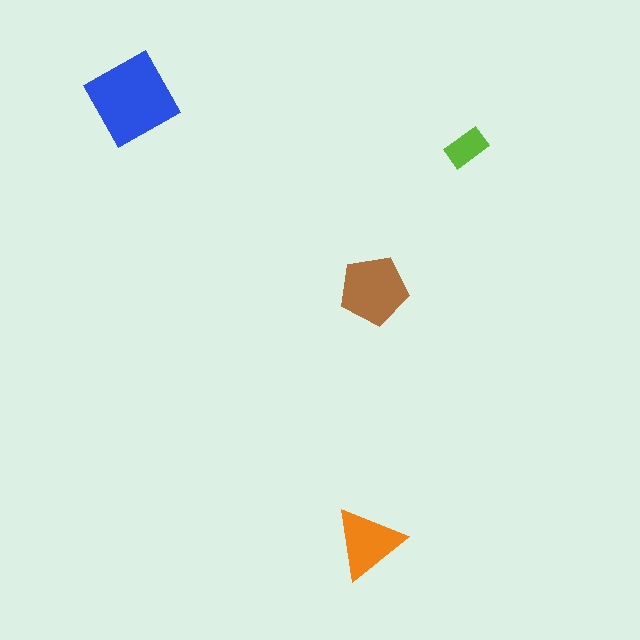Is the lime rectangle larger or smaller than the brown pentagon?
Smaller.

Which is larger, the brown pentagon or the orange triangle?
The brown pentagon.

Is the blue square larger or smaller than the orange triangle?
Larger.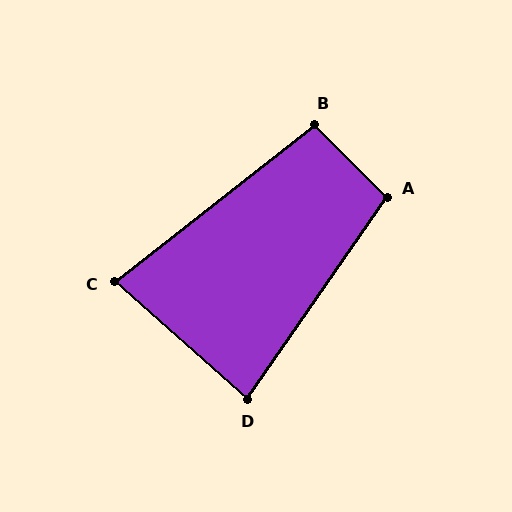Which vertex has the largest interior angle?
A, at approximately 100 degrees.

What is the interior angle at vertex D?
Approximately 83 degrees (acute).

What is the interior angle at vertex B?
Approximately 97 degrees (obtuse).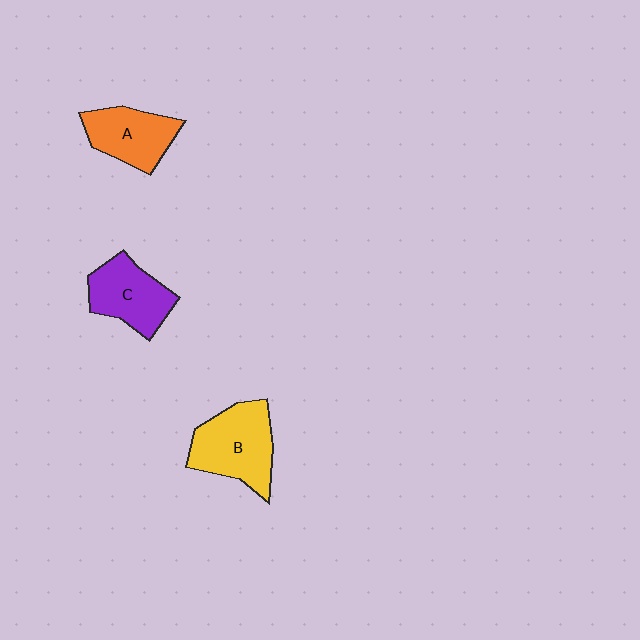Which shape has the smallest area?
Shape A (orange).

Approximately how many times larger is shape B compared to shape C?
Approximately 1.2 times.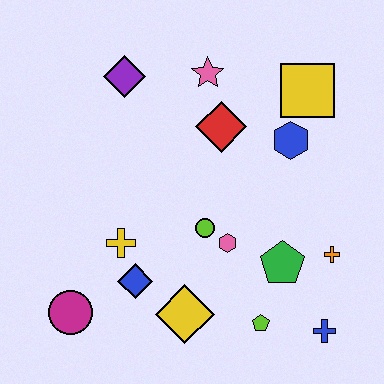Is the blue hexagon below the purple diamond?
Yes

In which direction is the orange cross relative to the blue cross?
The orange cross is above the blue cross.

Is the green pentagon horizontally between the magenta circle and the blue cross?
Yes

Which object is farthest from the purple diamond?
The blue cross is farthest from the purple diamond.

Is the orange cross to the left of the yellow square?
No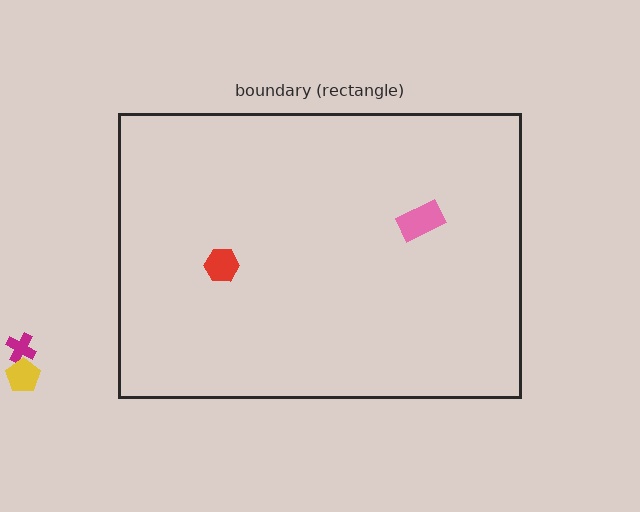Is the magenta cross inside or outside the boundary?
Outside.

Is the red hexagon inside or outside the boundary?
Inside.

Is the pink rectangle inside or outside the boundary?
Inside.